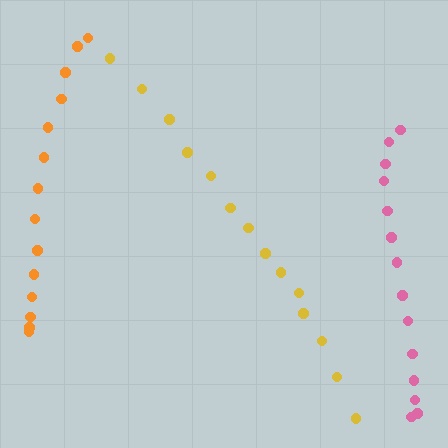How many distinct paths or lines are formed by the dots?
There are 3 distinct paths.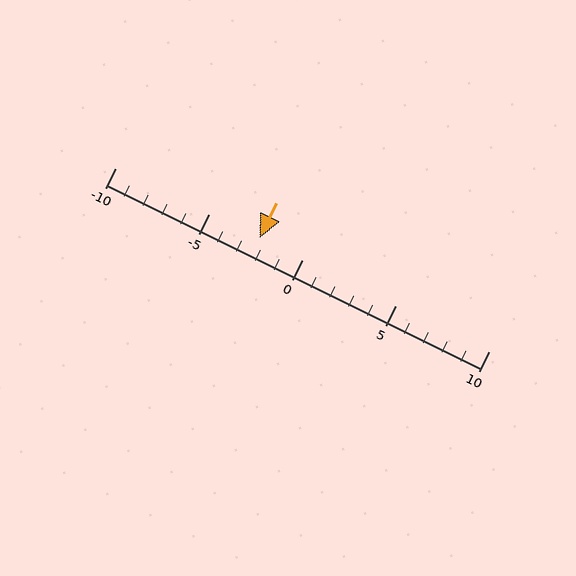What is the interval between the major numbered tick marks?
The major tick marks are spaced 5 units apart.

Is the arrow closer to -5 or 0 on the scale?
The arrow is closer to 0.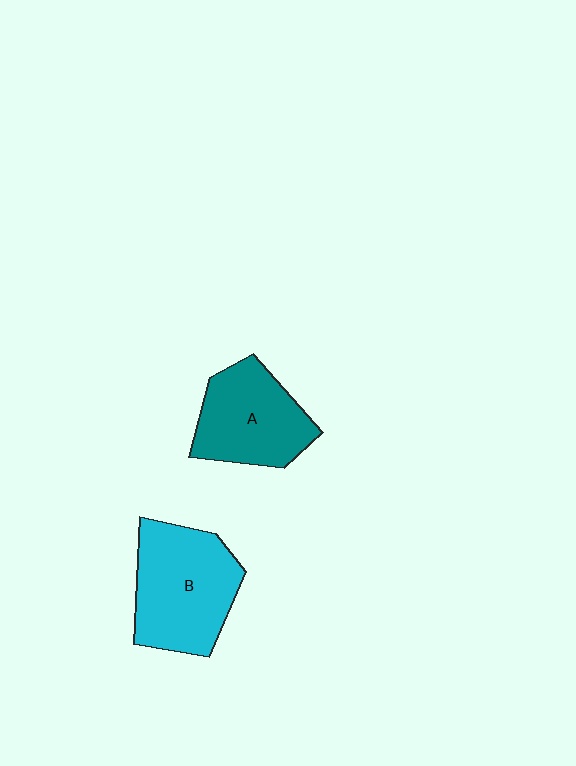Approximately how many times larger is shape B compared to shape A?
Approximately 1.2 times.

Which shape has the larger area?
Shape B (cyan).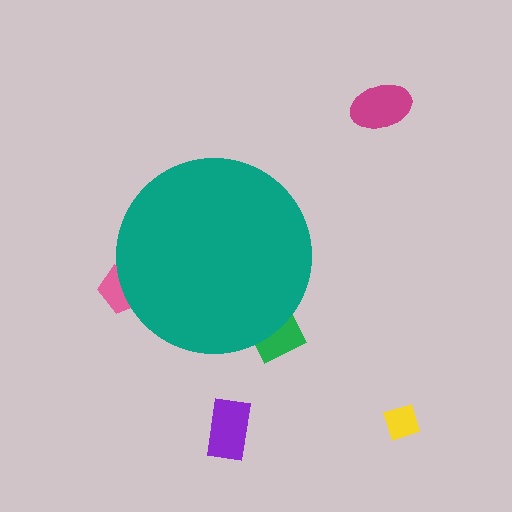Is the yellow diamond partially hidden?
No, the yellow diamond is fully visible.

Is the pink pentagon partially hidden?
Yes, the pink pentagon is partially hidden behind the teal circle.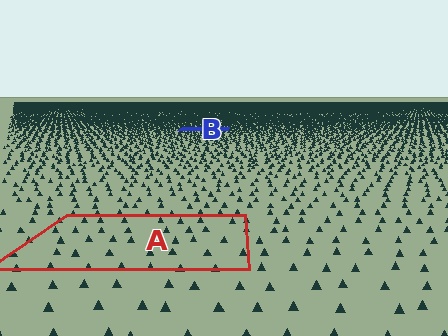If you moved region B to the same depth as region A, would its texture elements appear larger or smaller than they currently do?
They would appear larger. At a closer depth, the same texture elements are projected at a bigger on-screen size.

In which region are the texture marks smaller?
The texture marks are smaller in region B, because it is farther away.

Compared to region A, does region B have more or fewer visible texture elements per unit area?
Region B has more texture elements per unit area — they are packed more densely because it is farther away.